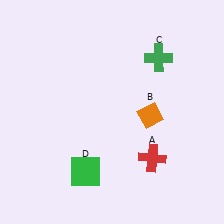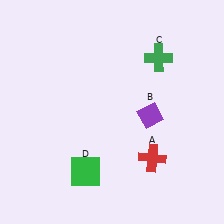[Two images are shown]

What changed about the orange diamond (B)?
In Image 1, B is orange. In Image 2, it changed to purple.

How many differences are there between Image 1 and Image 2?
There is 1 difference between the two images.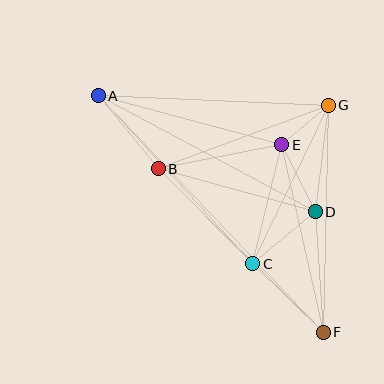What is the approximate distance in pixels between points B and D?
The distance between B and D is approximately 163 pixels.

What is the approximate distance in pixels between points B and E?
The distance between B and E is approximately 126 pixels.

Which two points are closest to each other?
Points E and G are closest to each other.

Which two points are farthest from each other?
Points A and F are farthest from each other.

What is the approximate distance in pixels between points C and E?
The distance between C and E is approximately 122 pixels.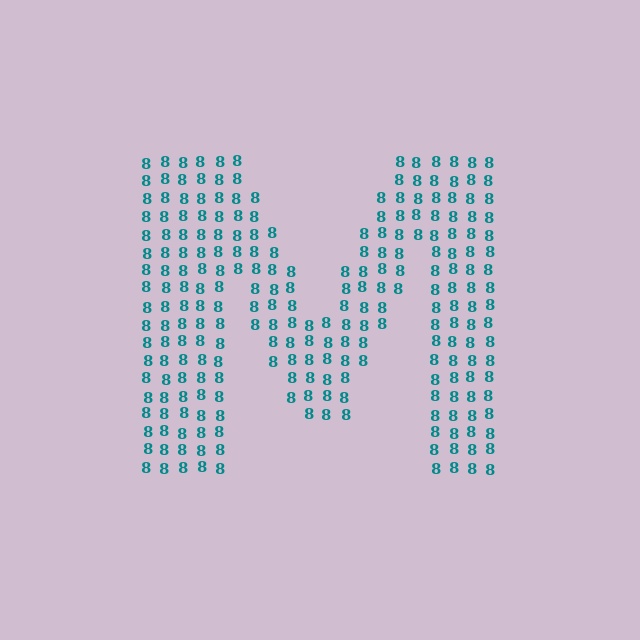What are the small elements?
The small elements are digit 8's.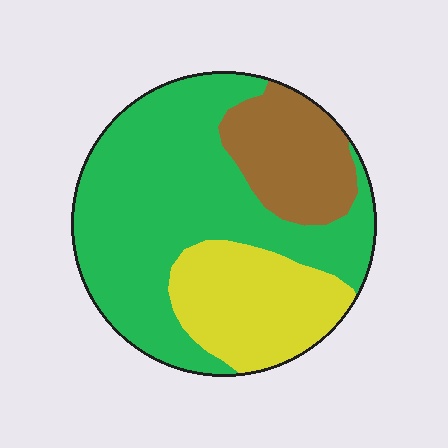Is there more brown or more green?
Green.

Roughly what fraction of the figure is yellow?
Yellow covers 24% of the figure.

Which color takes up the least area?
Brown, at roughly 20%.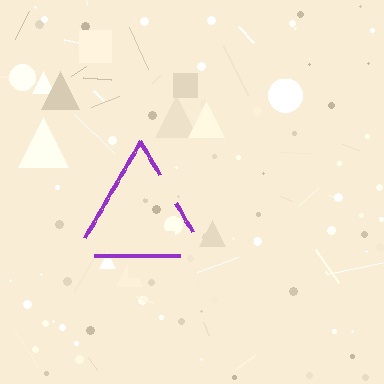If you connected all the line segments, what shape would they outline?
They would outline a triangle.